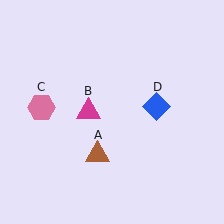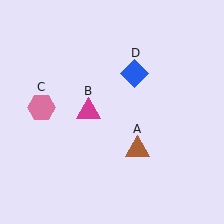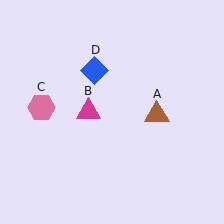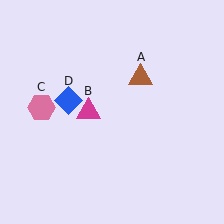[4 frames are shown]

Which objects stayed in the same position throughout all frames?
Magenta triangle (object B) and pink hexagon (object C) remained stationary.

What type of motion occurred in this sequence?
The brown triangle (object A), blue diamond (object D) rotated counterclockwise around the center of the scene.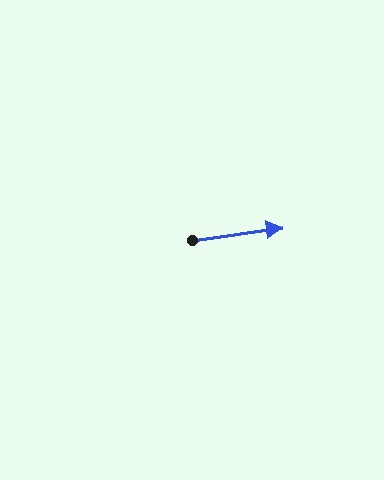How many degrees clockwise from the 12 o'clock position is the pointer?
Approximately 82 degrees.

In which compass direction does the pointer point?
East.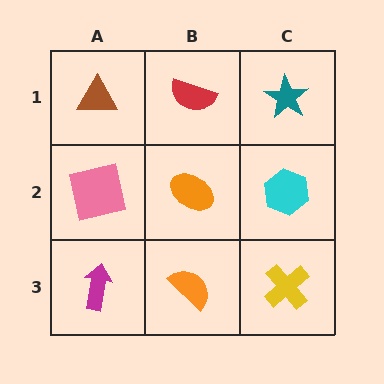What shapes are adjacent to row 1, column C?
A cyan hexagon (row 2, column C), a red semicircle (row 1, column B).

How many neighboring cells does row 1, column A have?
2.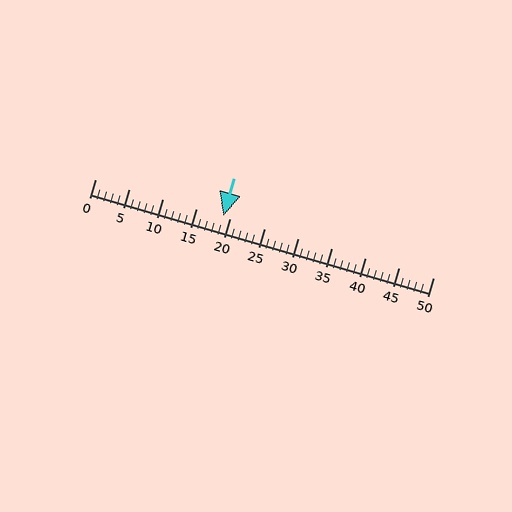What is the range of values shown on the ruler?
The ruler shows values from 0 to 50.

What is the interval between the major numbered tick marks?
The major tick marks are spaced 5 units apart.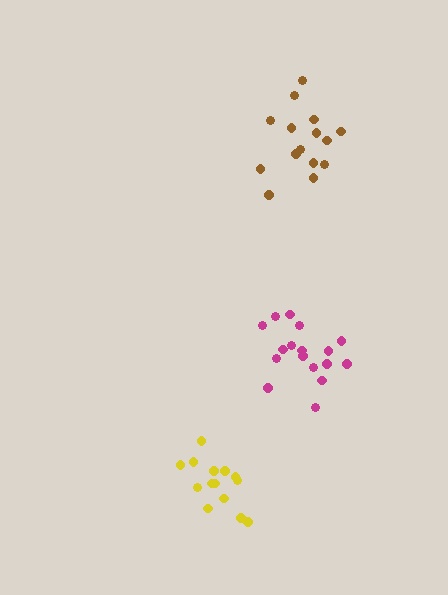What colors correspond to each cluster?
The clusters are colored: brown, yellow, magenta.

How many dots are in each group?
Group 1: 15 dots, Group 2: 14 dots, Group 3: 17 dots (46 total).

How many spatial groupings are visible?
There are 3 spatial groupings.